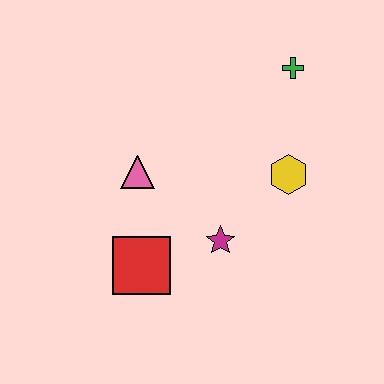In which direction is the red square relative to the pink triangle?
The red square is below the pink triangle.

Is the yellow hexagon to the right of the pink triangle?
Yes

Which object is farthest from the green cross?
The red square is farthest from the green cross.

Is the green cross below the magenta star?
No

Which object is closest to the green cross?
The yellow hexagon is closest to the green cross.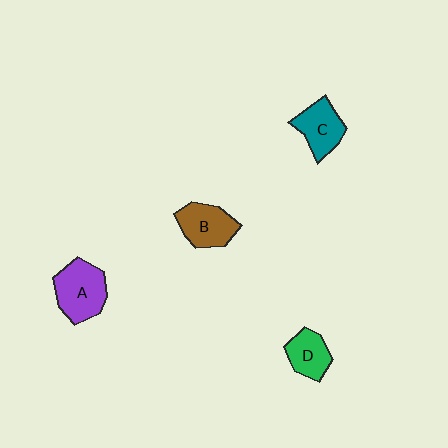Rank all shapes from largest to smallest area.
From largest to smallest: A (purple), B (brown), C (teal), D (green).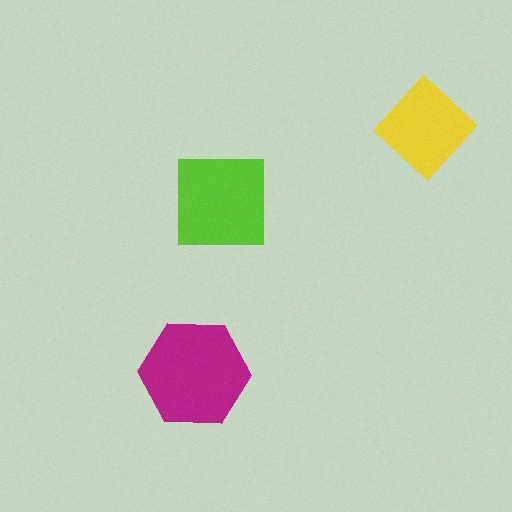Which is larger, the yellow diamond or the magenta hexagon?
The magenta hexagon.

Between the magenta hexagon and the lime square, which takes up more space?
The magenta hexagon.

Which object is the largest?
The magenta hexagon.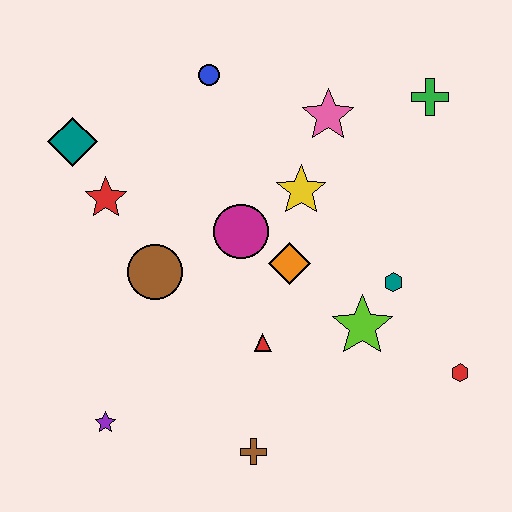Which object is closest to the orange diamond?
The magenta circle is closest to the orange diamond.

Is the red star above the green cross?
No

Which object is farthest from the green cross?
The purple star is farthest from the green cross.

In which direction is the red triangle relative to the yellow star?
The red triangle is below the yellow star.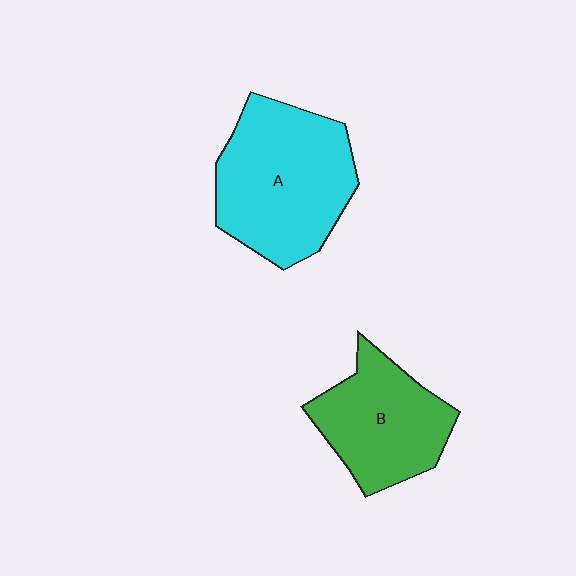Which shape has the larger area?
Shape A (cyan).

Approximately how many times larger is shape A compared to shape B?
Approximately 1.4 times.